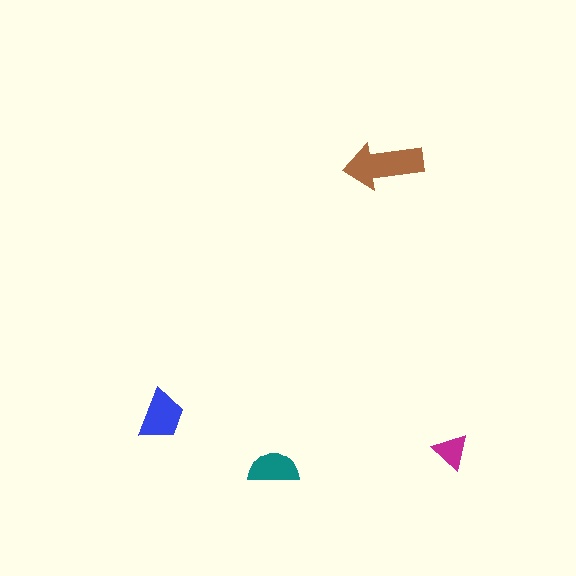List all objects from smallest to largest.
The magenta triangle, the teal semicircle, the blue trapezoid, the brown arrow.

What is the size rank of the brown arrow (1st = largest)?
1st.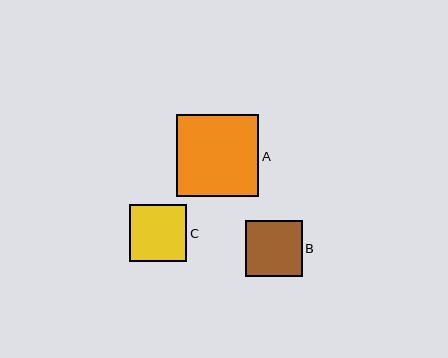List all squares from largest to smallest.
From largest to smallest: A, C, B.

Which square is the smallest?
Square B is the smallest with a size of approximately 56 pixels.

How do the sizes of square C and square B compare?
Square C and square B are approximately the same size.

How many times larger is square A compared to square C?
Square A is approximately 1.4 times the size of square C.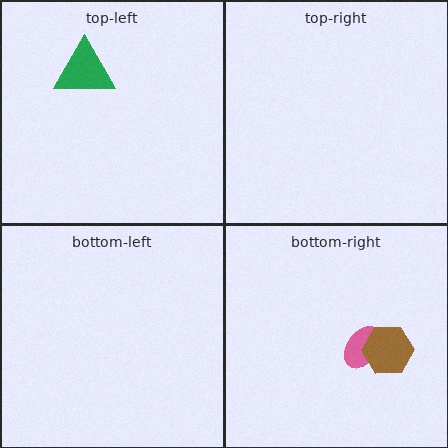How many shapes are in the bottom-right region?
2.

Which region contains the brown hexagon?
The bottom-right region.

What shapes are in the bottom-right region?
The pink ellipse, the brown hexagon.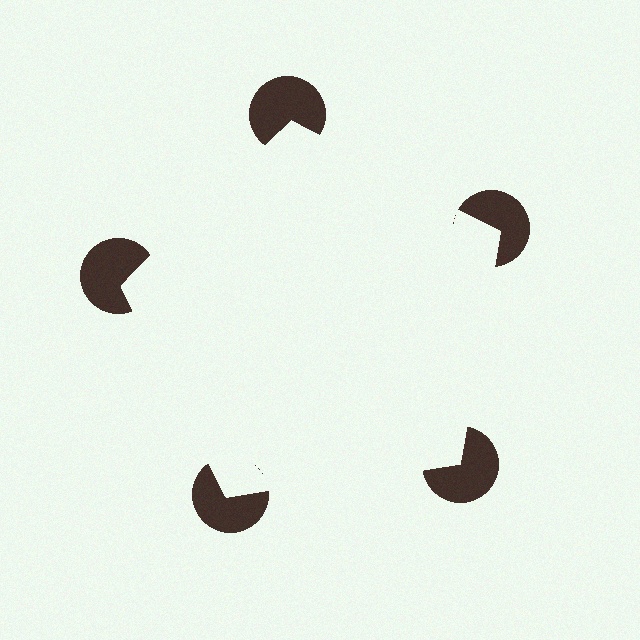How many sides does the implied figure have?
5 sides.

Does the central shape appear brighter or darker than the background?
It typically appears slightly brighter than the background, even though no actual brightness change is drawn.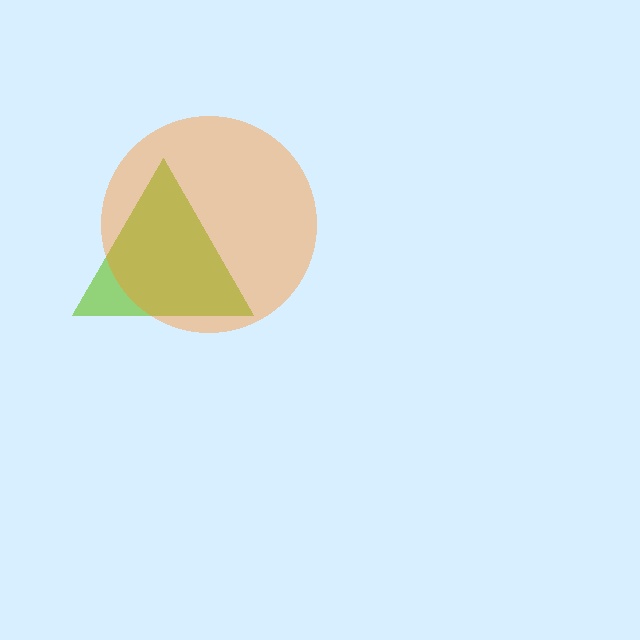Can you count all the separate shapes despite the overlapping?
Yes, there are 2 separate shapes.